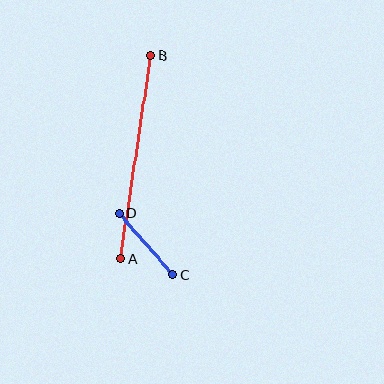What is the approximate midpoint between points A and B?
The midpoint is at approximately (136, 157) pixels.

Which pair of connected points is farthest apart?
Points A and B are farthest apart.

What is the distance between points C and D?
The distance is approximately 82 pixels.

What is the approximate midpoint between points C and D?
The midpoint is at approximately (146, 244) pixels.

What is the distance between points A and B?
The distance is approximately 205 pixels.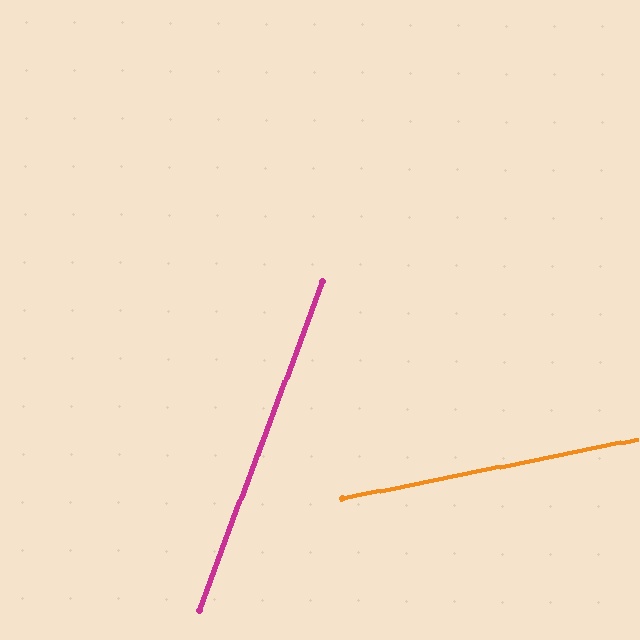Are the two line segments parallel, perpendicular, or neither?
Neither parallel nor perpendicular — they differ by about 58°.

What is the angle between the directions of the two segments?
Approximately 58 degrees.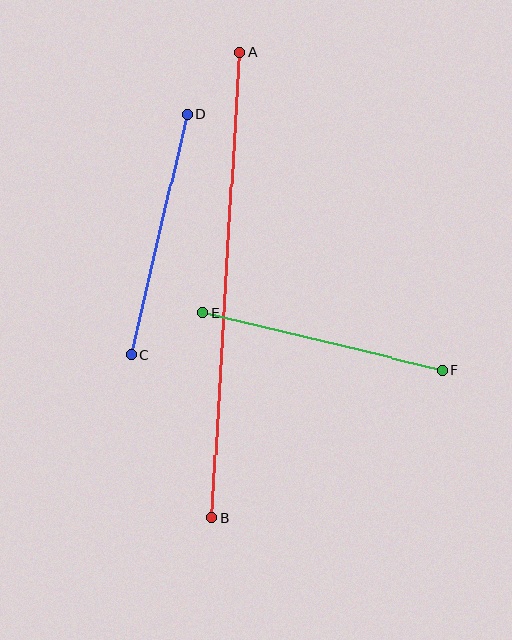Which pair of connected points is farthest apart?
Points A and B are farthest apart.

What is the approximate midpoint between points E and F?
The midpoint is at approximately (322, 341) pixels.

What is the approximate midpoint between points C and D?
The midpoint is at approximately (159, 234) pixels.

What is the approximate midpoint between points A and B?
The midpoint is at approximately (226, 285) pixels.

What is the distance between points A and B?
The distance is approximately 466 pixels.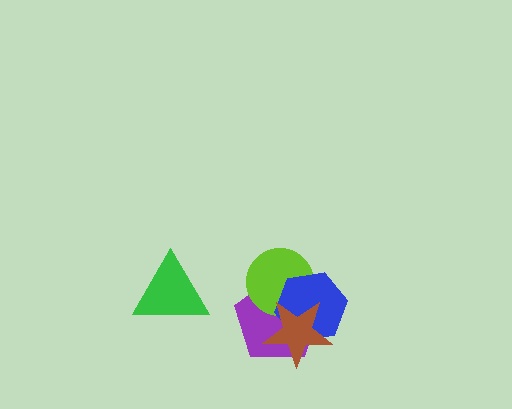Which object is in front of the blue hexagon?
The brown star is in front of the blue hexagon.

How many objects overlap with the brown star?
3 objects overlap with the brown star.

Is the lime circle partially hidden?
Yes, it is partially covered by another shape.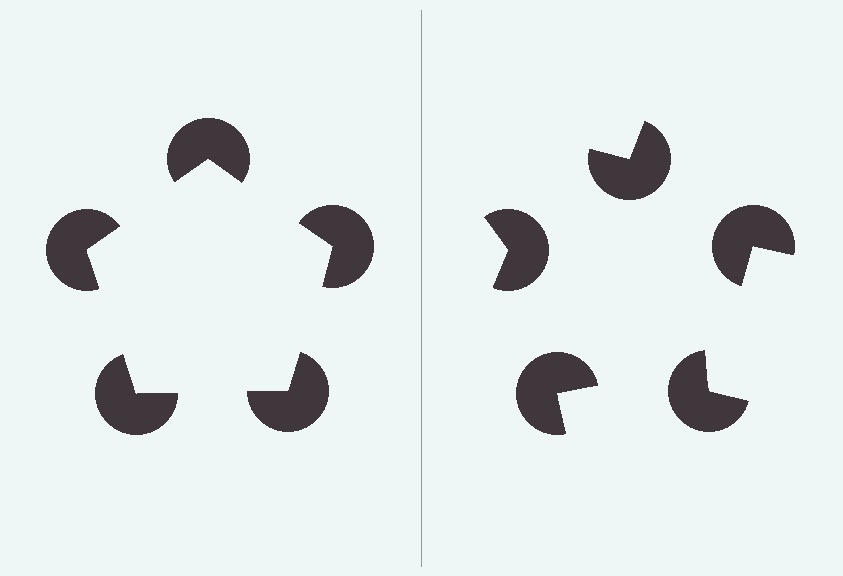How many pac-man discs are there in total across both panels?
10 — 5 on each side.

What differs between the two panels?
The pac-man discs are positioned identically on both sides; only the wedge orientations differ. On the left they align to a pentagon; on the right they are misaligned.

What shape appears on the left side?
An illusory pentagon.